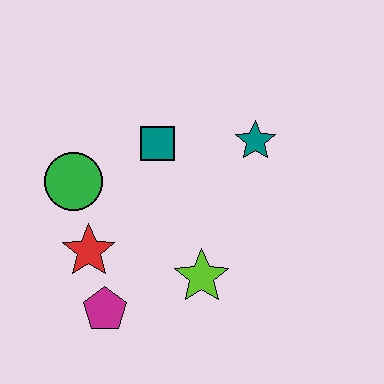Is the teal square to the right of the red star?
Yes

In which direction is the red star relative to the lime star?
The red star is to the left of the lime star.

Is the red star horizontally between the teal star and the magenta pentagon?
No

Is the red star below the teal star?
Yes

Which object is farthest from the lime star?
The green circle is farthest from the lime star.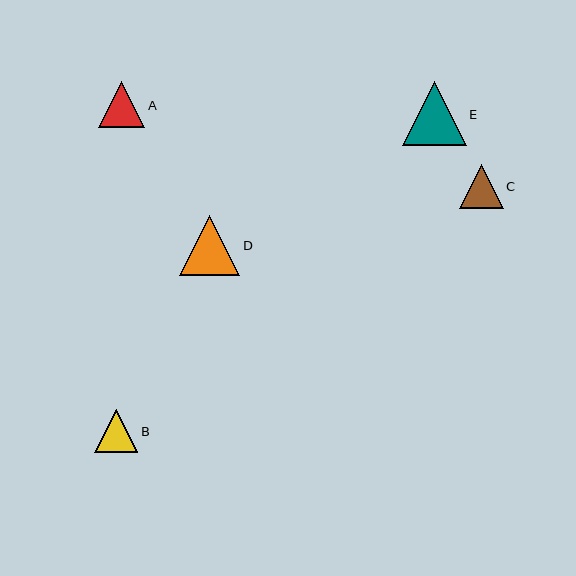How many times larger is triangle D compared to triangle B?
Triangle D is approximately 1.4 times the size of triangle B.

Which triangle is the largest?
Triangle E is the largest with a size of approximately 63 pixels.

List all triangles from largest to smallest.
From largest to smallest: E, D, A, C, B.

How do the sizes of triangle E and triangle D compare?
Triangle E and triangle D are approximately the same size.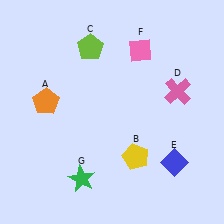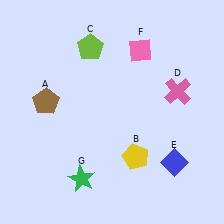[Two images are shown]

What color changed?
The pentagon (A) changed from orange in Image 1 to brown in Image 2.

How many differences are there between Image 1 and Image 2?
There is 1 difference between the two images.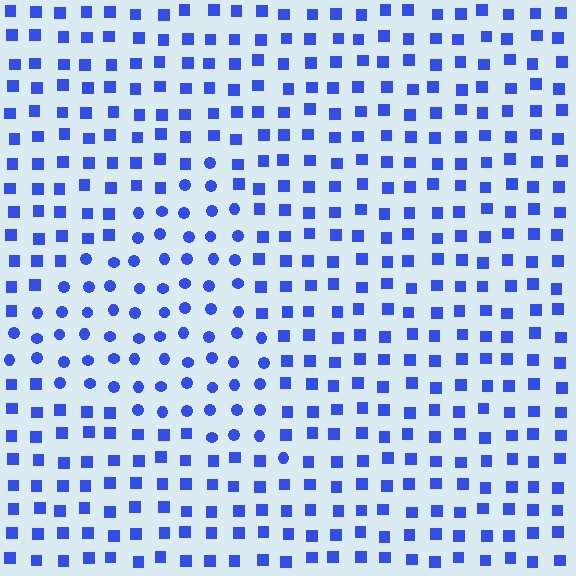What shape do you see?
I see a triangle.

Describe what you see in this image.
The image is filled with small blue elements arranged in a uniform grid. A triangle-shaped region contains circles, while the surrounding area contains squares. The boundary is defined purely by the change in element shape.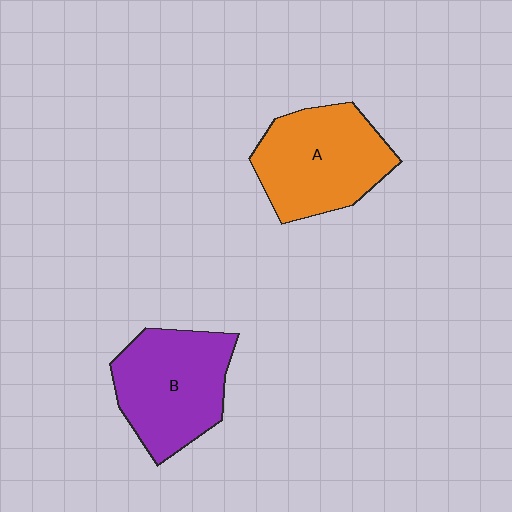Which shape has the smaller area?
Shape B (purple).